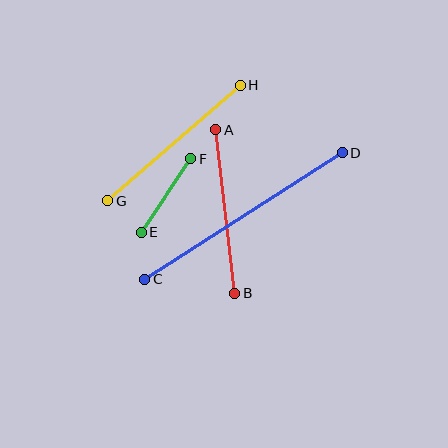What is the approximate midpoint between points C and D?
The midpoint is at approximately (243, 216) pixels.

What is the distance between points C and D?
The distance is approximately 235 pixels.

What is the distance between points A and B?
The distance is approximately 165 pixels.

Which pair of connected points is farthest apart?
Points C and D are farthest apart.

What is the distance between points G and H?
The distance is approximately 176 pixels.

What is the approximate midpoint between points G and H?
The midpoint is at approximately (174, 143) pixels.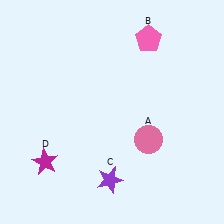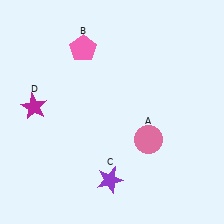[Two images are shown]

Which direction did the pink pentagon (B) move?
The pink pentagon (B) moved left.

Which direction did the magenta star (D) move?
The magenta star (D) moved up.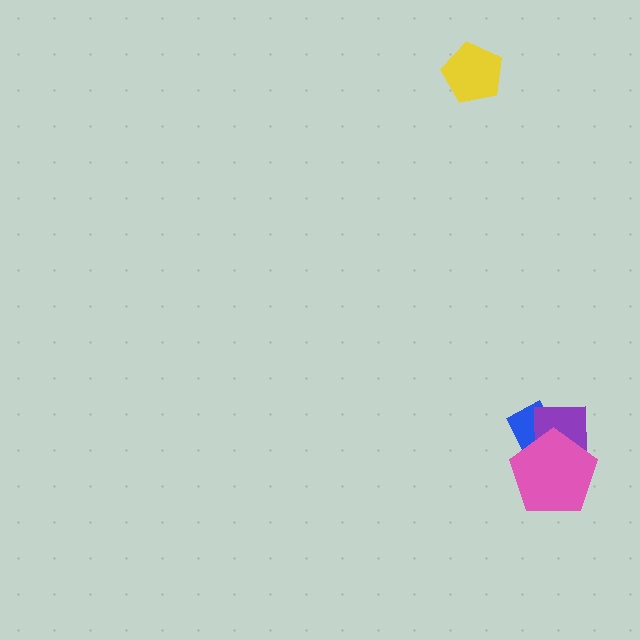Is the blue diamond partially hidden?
Yes, it is partially covered by another shape.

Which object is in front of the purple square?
The pink pentagon is in front of the purple square.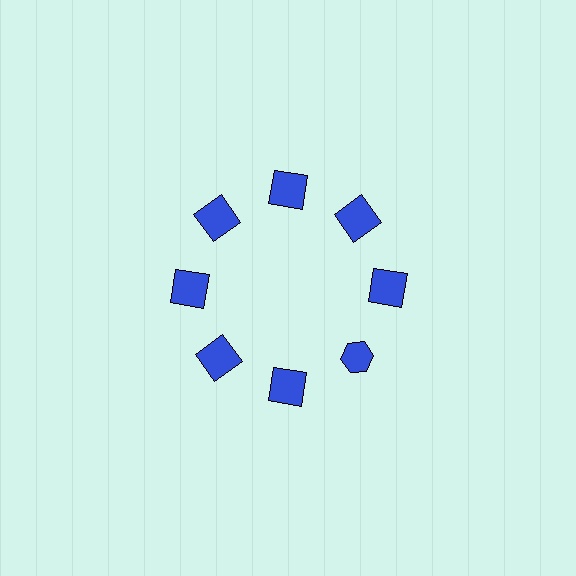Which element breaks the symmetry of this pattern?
The blue hexagon at roughly the 4 o'clock position breaks the symmetry. All other shapes are blue squares.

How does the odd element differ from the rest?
It has a different shape: hexagon instead of square.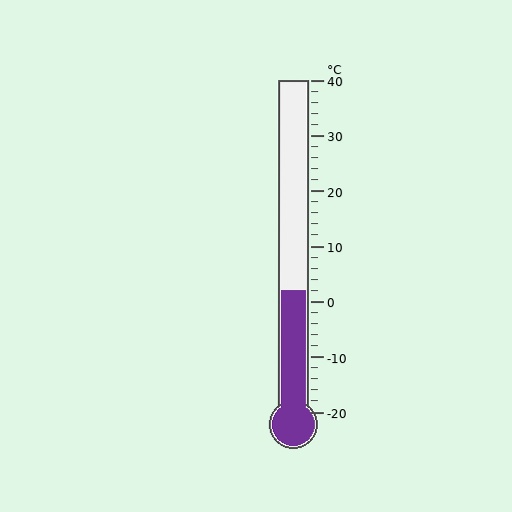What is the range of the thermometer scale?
The thermometer scale ranges from -20°C to 40°C.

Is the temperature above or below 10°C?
The temperature is below 10°C.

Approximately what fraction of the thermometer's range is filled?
The thermometer is filled to approximately 35% of its range.